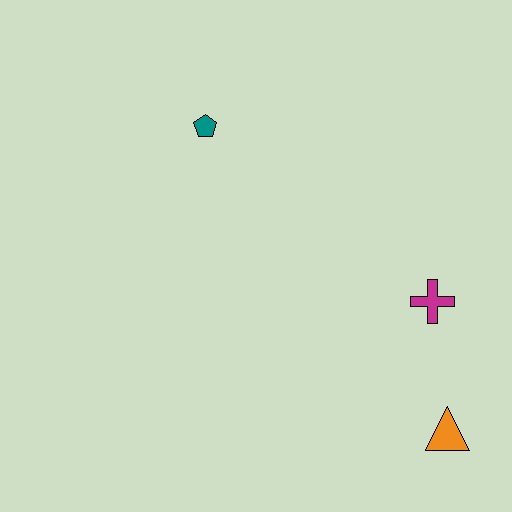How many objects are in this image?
There are 3 objects.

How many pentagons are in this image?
There is 1 pentagon.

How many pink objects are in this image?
There are no pink objects.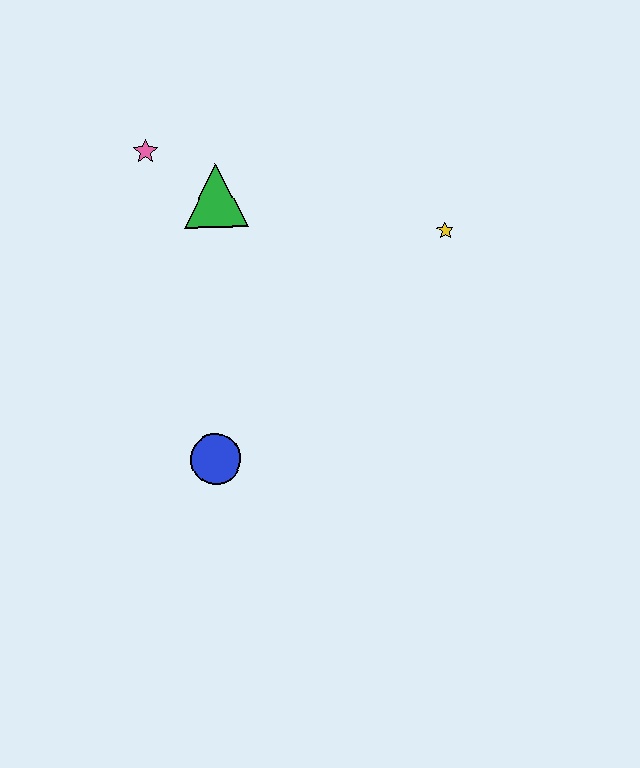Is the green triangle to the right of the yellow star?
No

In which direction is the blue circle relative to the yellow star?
The blue circle is to the left of the yellow star.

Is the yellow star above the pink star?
No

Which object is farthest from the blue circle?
The yellow star is farthest from the blue circle.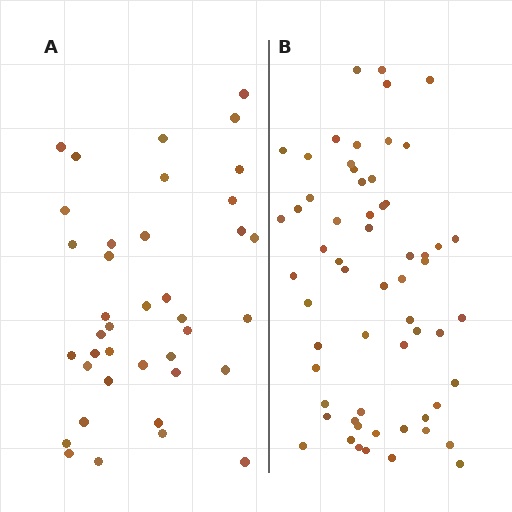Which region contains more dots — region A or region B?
Region B (the right region) has more dots.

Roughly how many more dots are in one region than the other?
Region B has approximately 20 more dots than region A.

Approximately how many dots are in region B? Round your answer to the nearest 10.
About 60 dots.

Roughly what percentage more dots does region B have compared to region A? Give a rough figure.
About 55% more.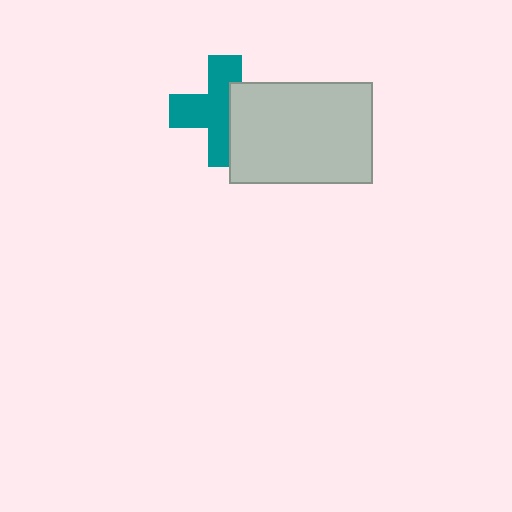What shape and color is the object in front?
The object in front is a light gray rectangle.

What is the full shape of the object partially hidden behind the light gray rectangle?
The partially hidden object is a teal cross.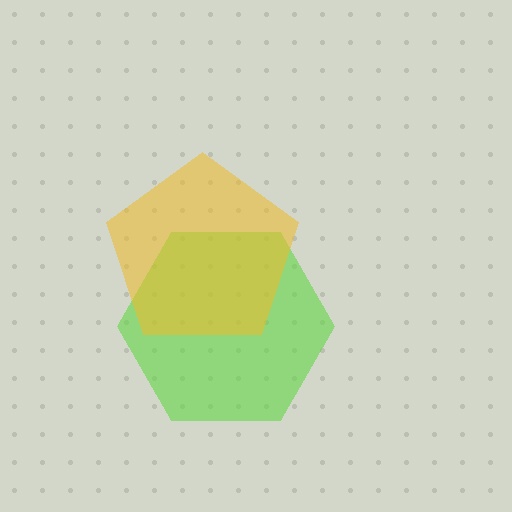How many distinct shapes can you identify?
There are 2 distinct shapes: a lime hexagon, a yellow pentagon.